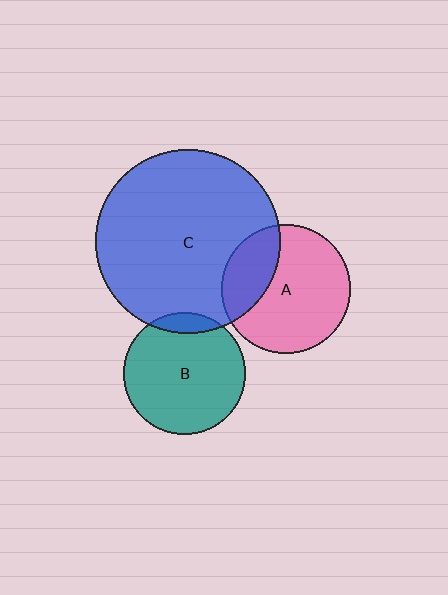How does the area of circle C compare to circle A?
Approximately 2.0 times.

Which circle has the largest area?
Circle C (blue).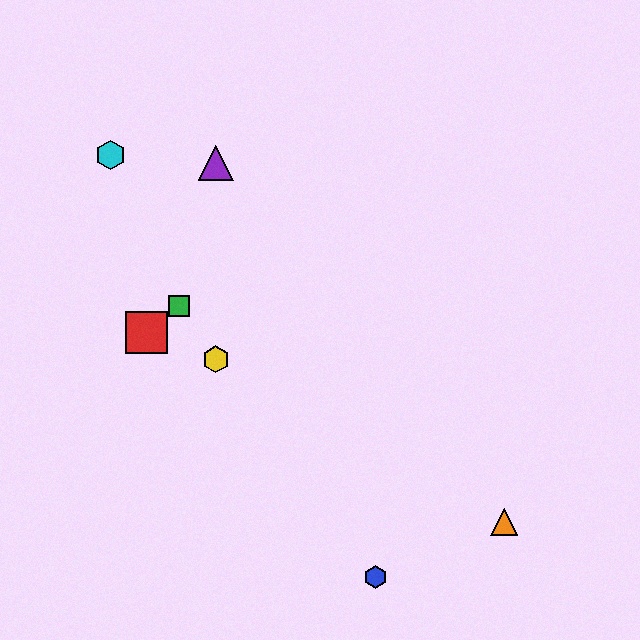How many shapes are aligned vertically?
2 shapes (the yellow hexagon, the purple triangle) are aligned vertically.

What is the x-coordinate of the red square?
The red square is at x≈147.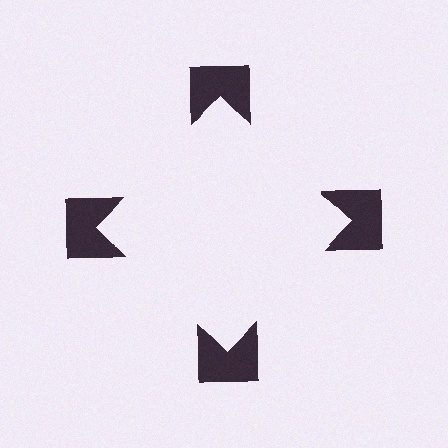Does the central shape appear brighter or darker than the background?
It typically appears slightly brighter than the background, even though no actual brightness change is drawn.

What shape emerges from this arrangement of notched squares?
An illusory square — its edges are inferred from the aligned wedge cuts in the notched squares, not physically drawn.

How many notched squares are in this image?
There are 4 — one at each vertex of the illusory square.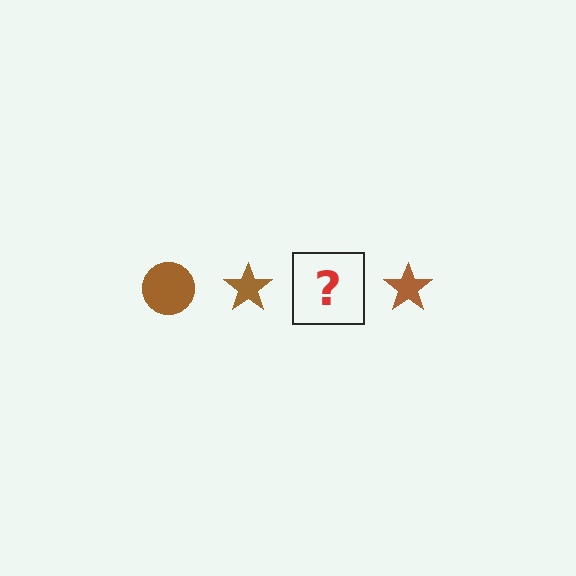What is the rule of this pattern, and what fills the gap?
The rule is that the pattern cycles through circle, star shapes in brown. The gap should be filled with a brown circle.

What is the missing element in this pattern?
The missing element is a brown circle.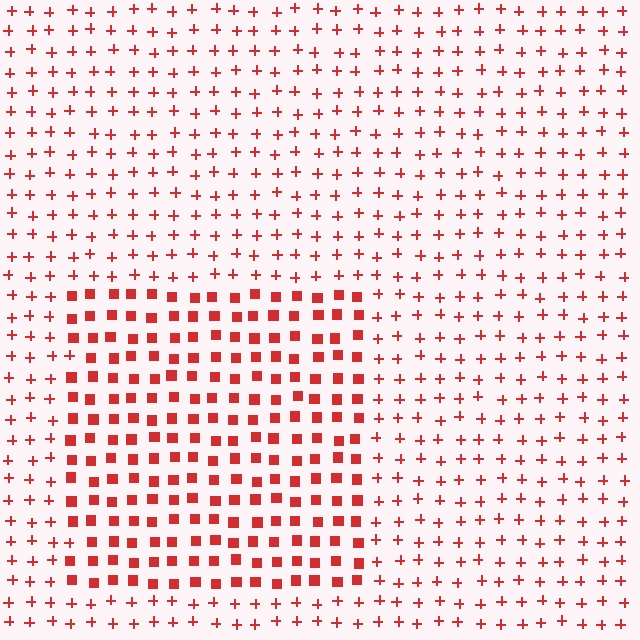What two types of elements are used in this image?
The image uses squares inside the rectangle region and plus signs outside it.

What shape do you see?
I see a rectangle.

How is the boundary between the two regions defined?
The boundary is defined by a change in element shape: squares inside vs. plus signs outside. All elements share the same color and spacing.